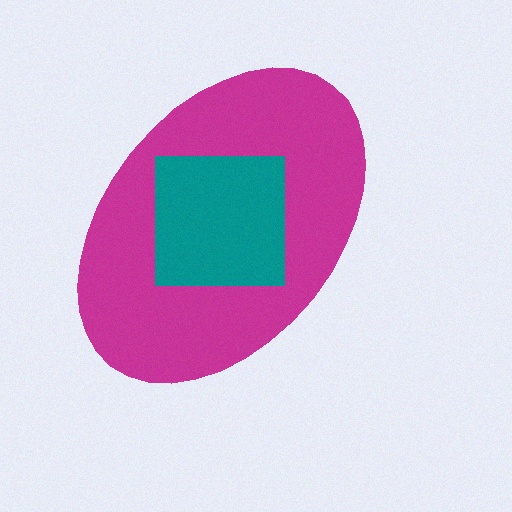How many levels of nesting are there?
2.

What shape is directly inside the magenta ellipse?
The teal square.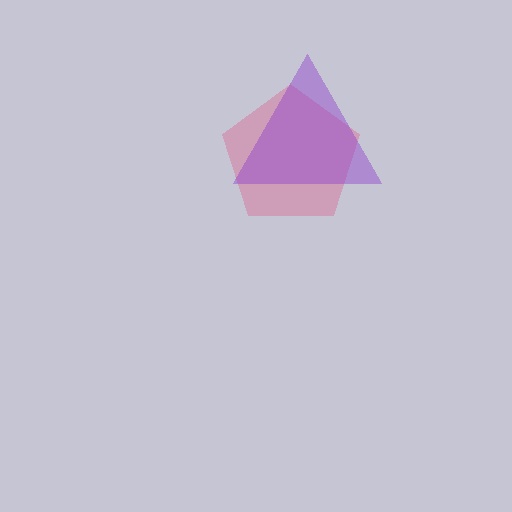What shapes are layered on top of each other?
The layered shapes are: a pink pentagon, a purple triangle.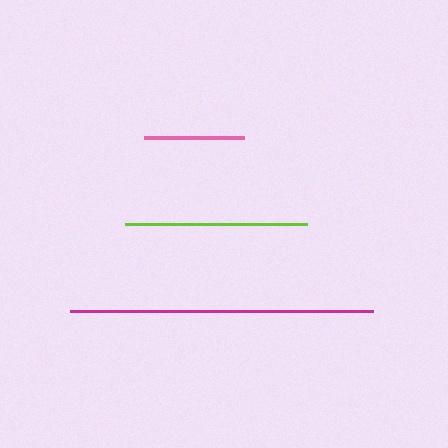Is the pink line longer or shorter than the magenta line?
The magenta line is longer than the pink line.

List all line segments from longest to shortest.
From longest to shortest: magenta, lime, pink.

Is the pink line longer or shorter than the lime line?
The lime line is longer than the pink line.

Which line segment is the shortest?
The pink line is the shortest at approximately 101 pixels.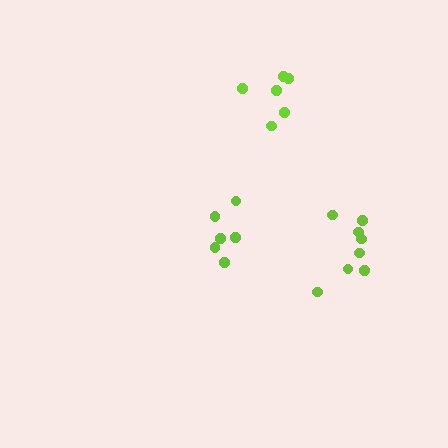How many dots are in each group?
Group 1: 6 dots, Group 2: 6 dots, Group 3: 8 dots (20 total).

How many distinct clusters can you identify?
There are 3 distinct clusters.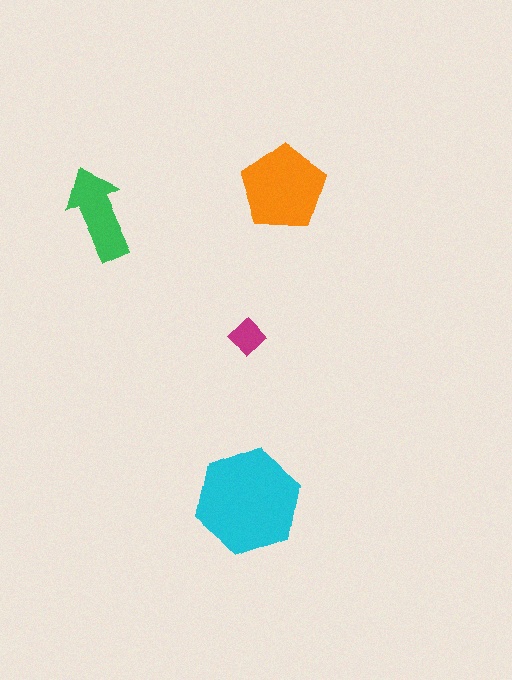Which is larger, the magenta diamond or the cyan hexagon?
The cyan hexagon.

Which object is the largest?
The cyan hexagon.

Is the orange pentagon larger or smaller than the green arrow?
Larger.